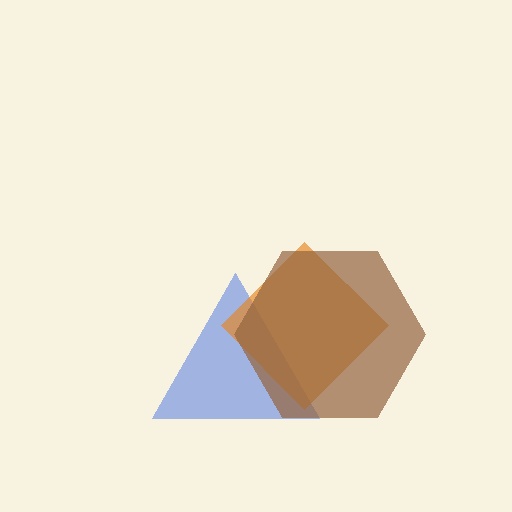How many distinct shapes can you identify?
There are 3 distinct shapes: a blue triangle, an orange diamond, a brown hexagon.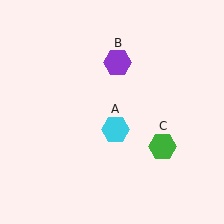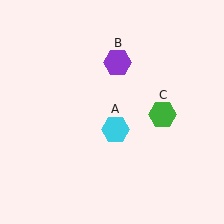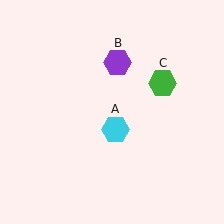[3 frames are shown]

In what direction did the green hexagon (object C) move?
The green hexagon (object C) moved up.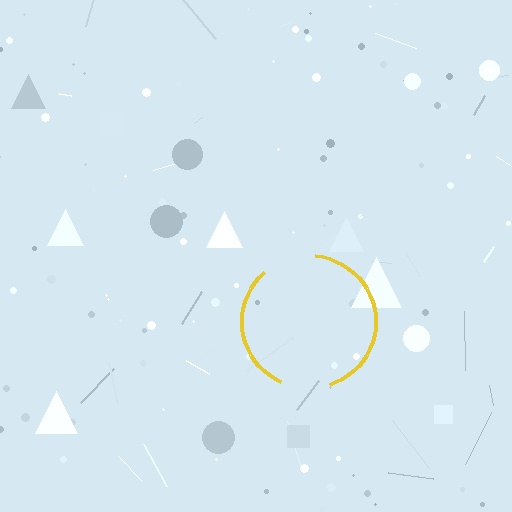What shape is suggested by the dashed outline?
The dashed outline suggests a circle.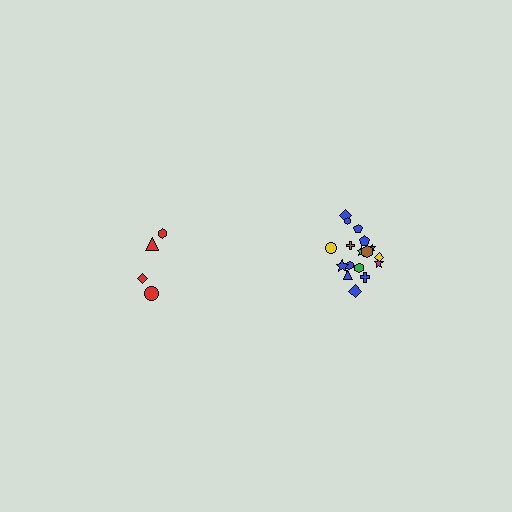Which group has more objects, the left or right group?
The right group.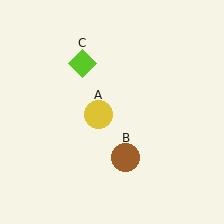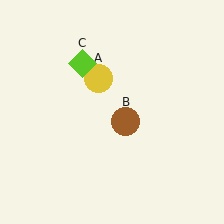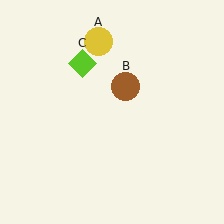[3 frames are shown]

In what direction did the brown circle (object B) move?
The brown circle (object B) moved up.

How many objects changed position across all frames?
2 objects changed position: yellow circle (object A), brown circle (object B).